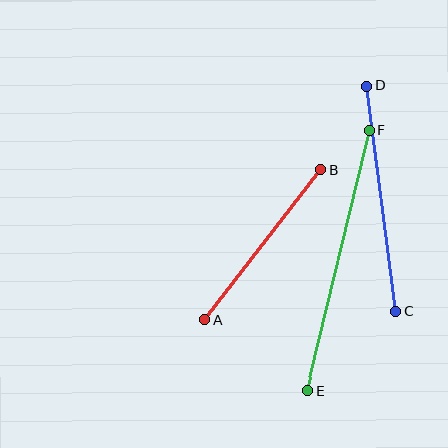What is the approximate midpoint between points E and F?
The midpoint is at approximately (338, 260) pixels.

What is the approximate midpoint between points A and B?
The midpoint is at approximately (263, 244) pixels.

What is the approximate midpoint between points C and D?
The midpoint is at approximately (381, 199) pixels.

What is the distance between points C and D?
The distance is approximately 228 pixels.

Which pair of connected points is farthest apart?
Points E and F are farthest apart.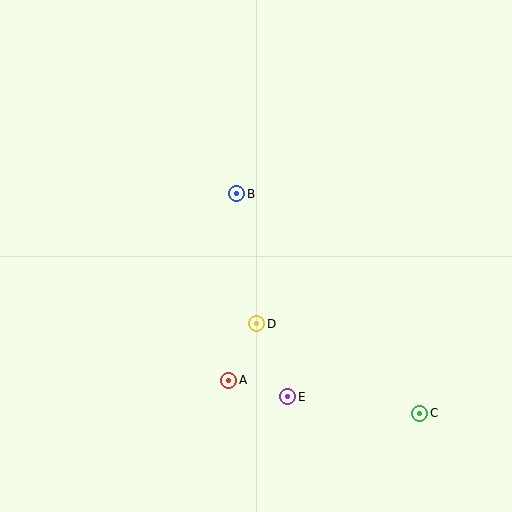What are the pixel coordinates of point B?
Point B is at (237, 194).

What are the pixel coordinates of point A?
Point A is at (229, 380).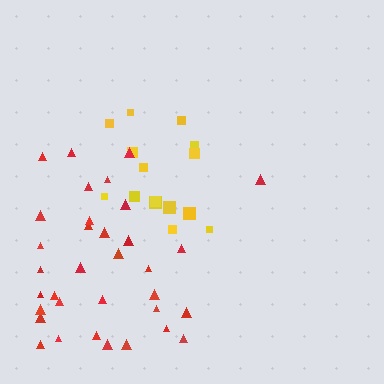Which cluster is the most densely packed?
Red.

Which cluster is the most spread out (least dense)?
Yellow.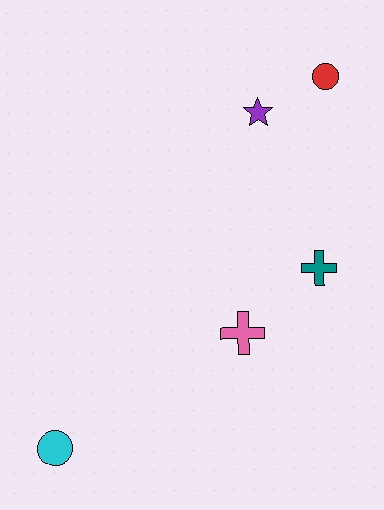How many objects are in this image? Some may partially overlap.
There are 5 objects.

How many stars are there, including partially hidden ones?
There is 1 star.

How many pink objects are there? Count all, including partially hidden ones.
There is 1 pink object.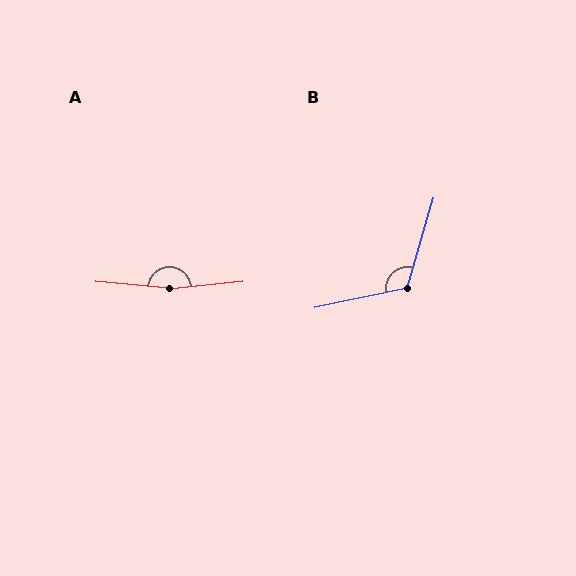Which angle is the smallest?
B, at approximately 118 degrees.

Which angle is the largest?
A, at approximately 170 degrees.